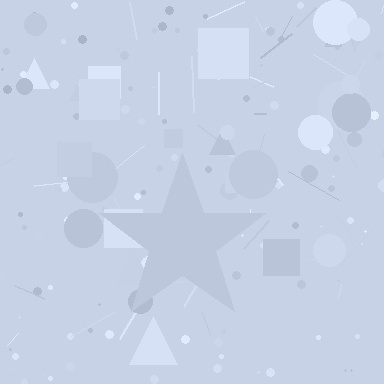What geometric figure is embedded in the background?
A star is embedded in the background.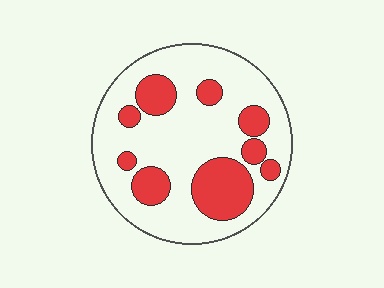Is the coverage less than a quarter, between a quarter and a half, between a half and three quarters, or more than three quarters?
Between a quarter and a half.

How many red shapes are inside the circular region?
9.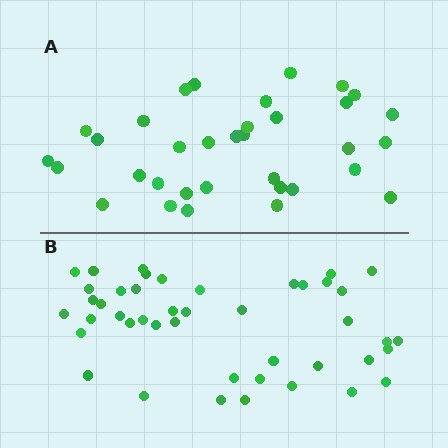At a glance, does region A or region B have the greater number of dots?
Region B (the bottom region) has more dots.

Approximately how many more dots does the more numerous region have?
Region B has roughly 10 or so more dots than region A.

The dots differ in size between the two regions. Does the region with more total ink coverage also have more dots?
No. Region A has more total ink coverage because its dots are larger, but region B actually contains more individual dots. Total area can be misleading — the number of items is what matters here.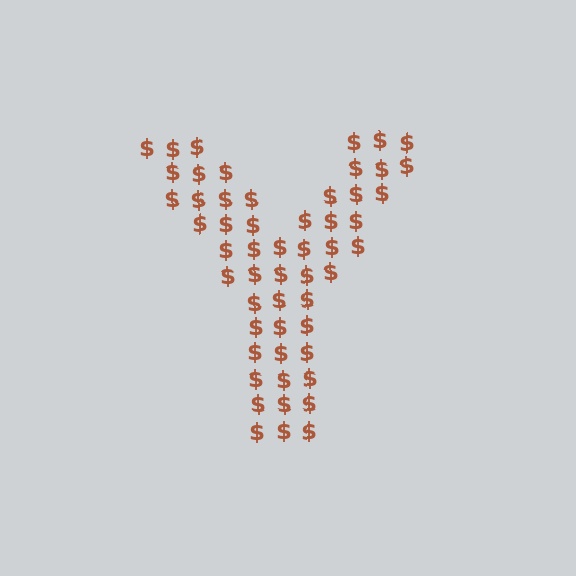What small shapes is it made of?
It is made of small dollar signs.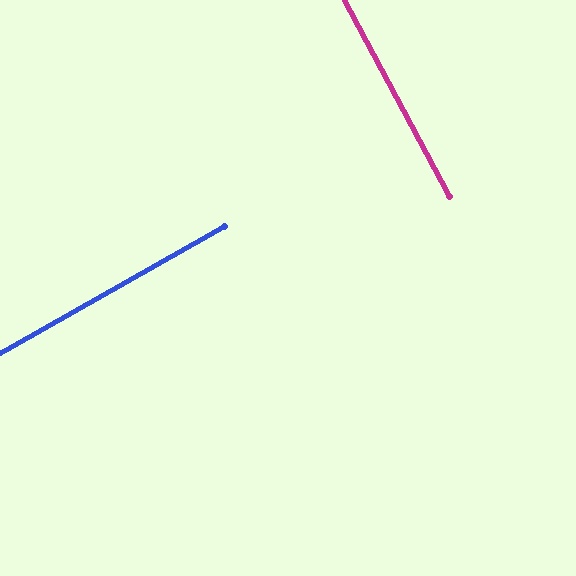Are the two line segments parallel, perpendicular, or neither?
Perpendicular — they meet at approximately 89°.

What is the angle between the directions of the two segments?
Approximately 89 degrees.